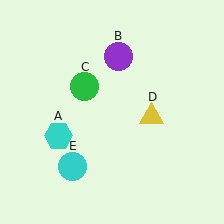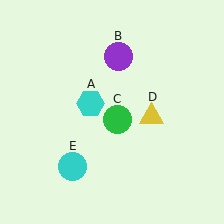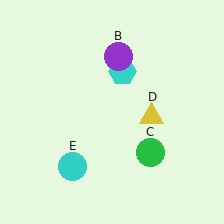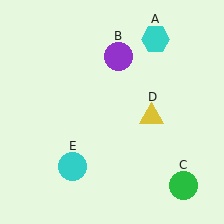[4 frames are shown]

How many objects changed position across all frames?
2 objects changed position: cyan hexagon (object A), green circle (object C).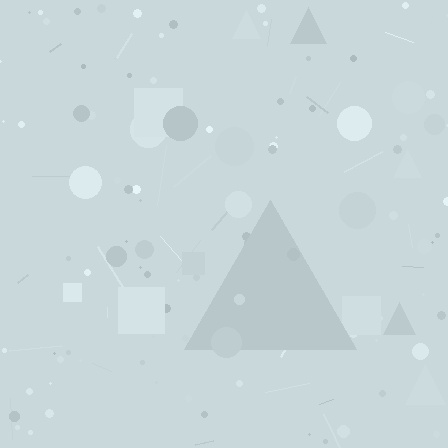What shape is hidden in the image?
A triangle is hidden in the image.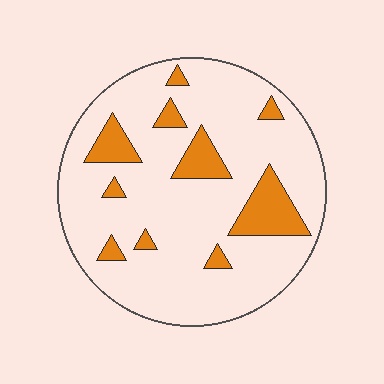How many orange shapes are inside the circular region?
10.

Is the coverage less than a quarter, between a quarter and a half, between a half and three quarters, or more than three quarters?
Less than a quarter.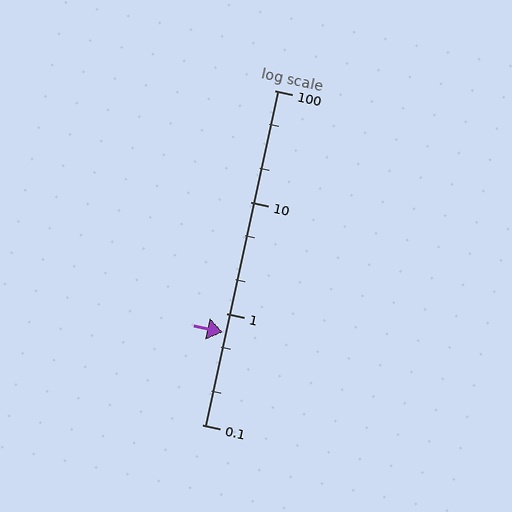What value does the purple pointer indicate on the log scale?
The pointer indicates approximately 0.68.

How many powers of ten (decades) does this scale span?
The scale spans 3 decades, from 0.1 to 100.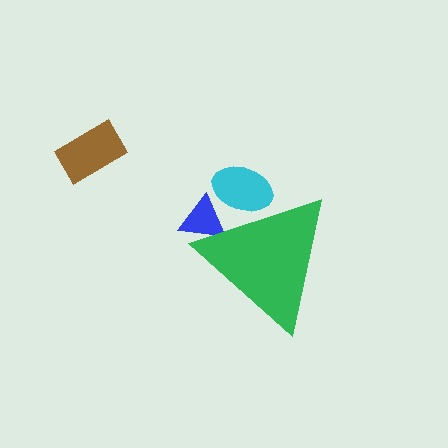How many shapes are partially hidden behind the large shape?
2 shapes are partially hidden.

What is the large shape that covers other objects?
A green triangle.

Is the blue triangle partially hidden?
Yes, the blue triangle is partially hidden behind the green triangle.